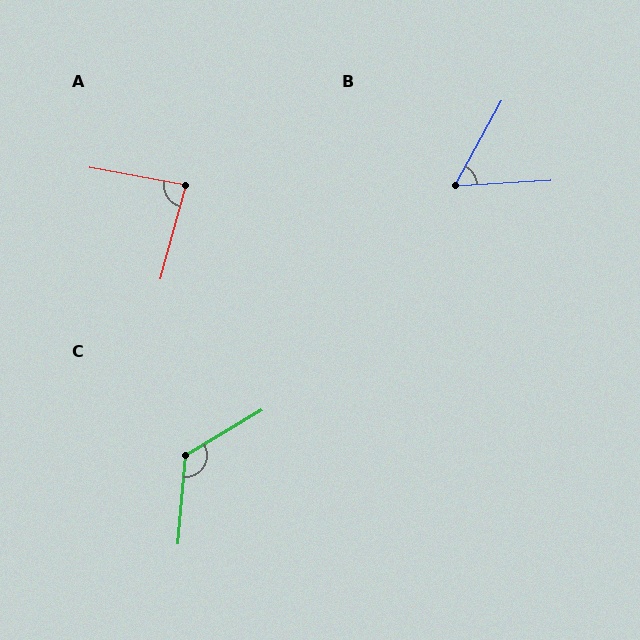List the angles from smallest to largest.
B (58°), A (85°), C (125°).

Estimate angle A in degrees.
Approximately 85 degrees.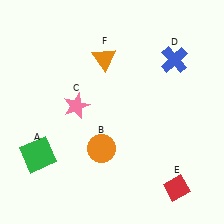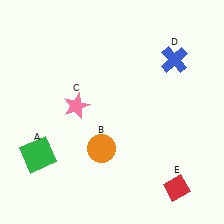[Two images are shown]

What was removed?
The orange triangle (F) was removed in Image 2.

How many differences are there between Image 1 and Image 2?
There is 1 difference between the two images.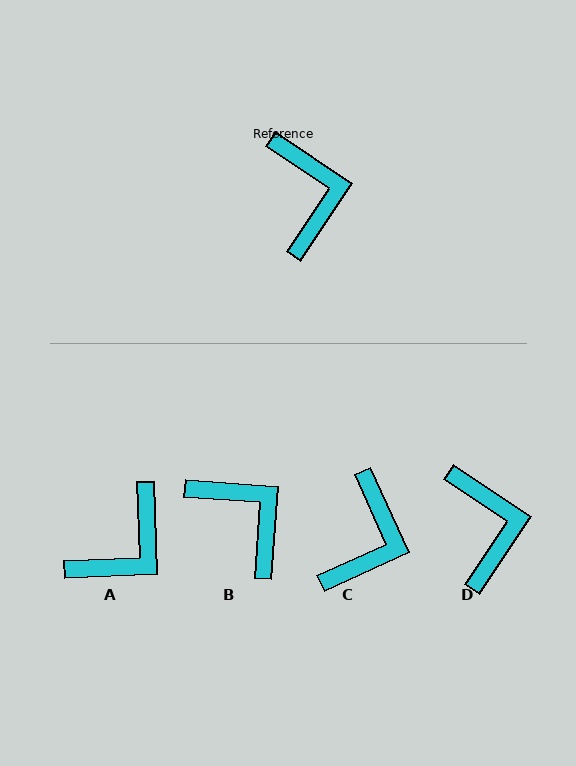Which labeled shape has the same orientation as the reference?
D.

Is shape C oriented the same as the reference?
No, it is off by about 32 degrees.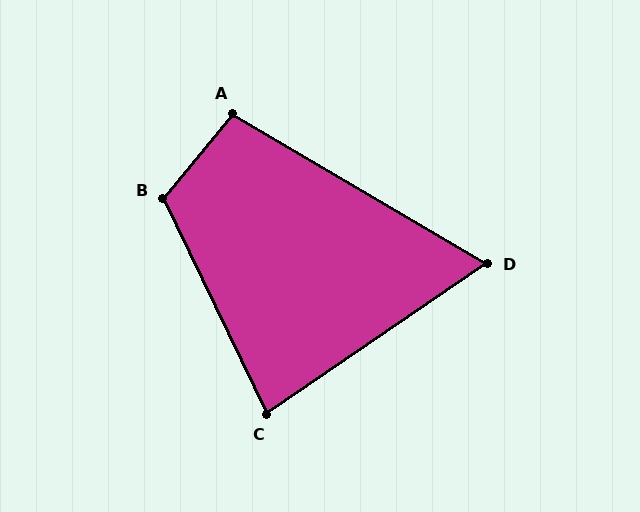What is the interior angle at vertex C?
Approximately 81 degrees (acute).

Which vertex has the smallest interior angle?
D, at approximately 65 degrees.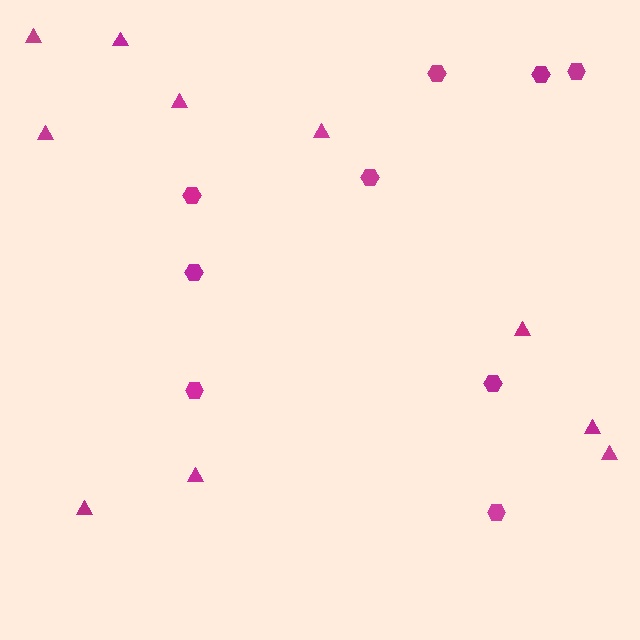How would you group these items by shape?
There are 2 groups: one group of triangles (10) and one group of hexagons (9).